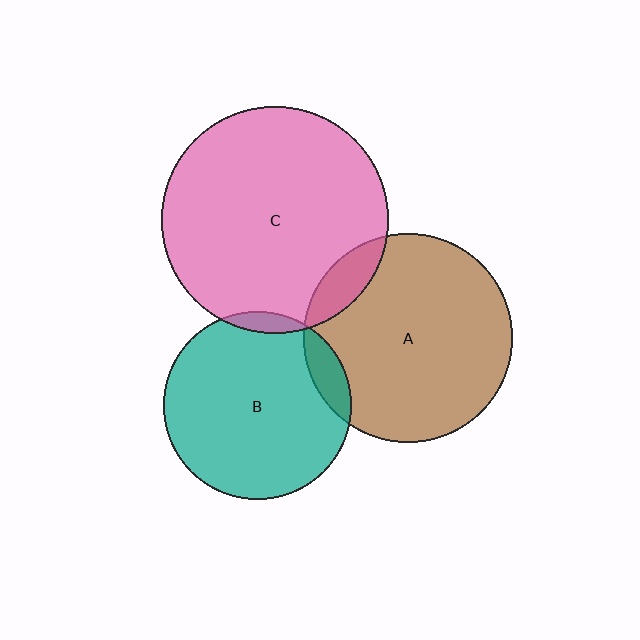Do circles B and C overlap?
Yes.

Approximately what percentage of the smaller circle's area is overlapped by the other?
Approximately 5%.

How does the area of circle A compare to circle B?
Approximately 1.2 times.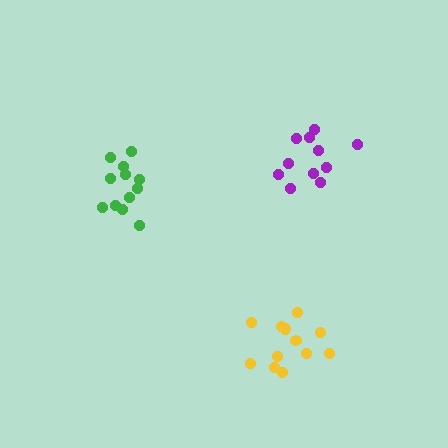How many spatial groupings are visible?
There are 3 spatial groupings.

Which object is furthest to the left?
The green cluster is leftmost.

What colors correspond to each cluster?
The clusters are colored: green, yellow, purple.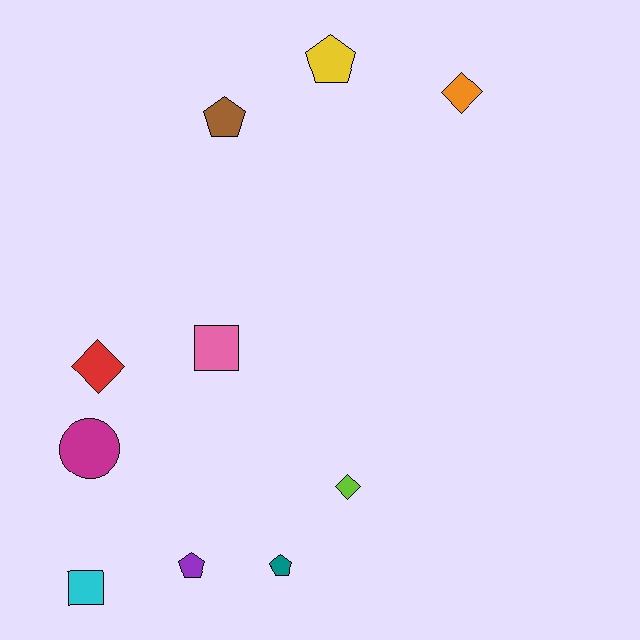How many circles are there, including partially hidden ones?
There is 1 circle.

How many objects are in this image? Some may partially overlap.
There are 10 objects.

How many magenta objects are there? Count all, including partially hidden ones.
There is 1 magenta object.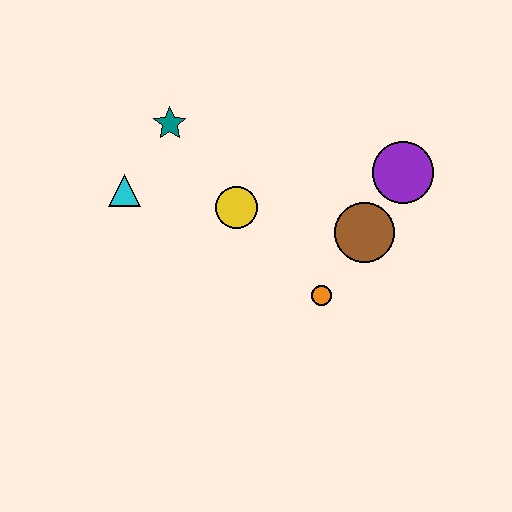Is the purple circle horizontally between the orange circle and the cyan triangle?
No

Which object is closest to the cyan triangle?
The teal star is closest to the cyan triangle.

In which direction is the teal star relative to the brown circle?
The teal star is to the left of the brown circle.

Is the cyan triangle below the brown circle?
No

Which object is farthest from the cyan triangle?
The purple circle is farthest from the cyan triangle.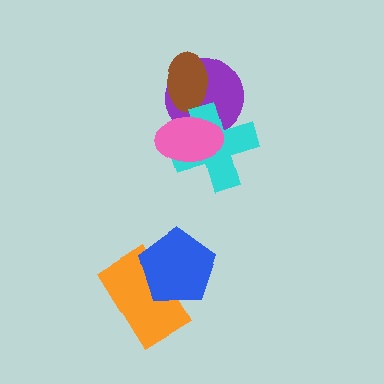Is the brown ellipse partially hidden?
Yes, it is partially covered by another shape.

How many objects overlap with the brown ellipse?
2 objects overlap with the brown ellipse.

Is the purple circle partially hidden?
Yes, it is partially covered by another shape.